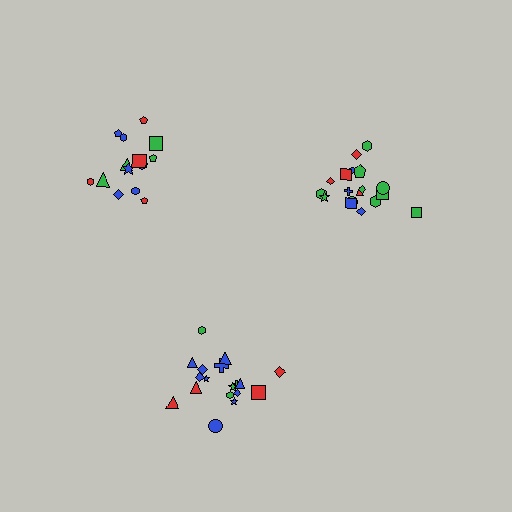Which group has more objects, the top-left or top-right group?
The top-right group.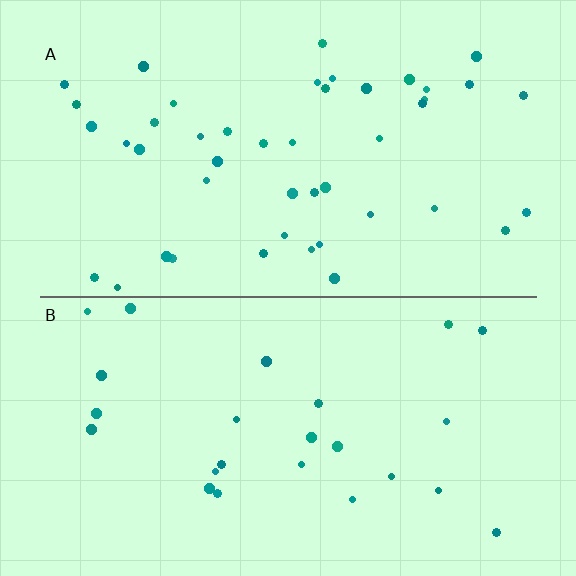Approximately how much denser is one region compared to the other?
Approximately 1.8× — region A over region B.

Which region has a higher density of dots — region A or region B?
A (the top).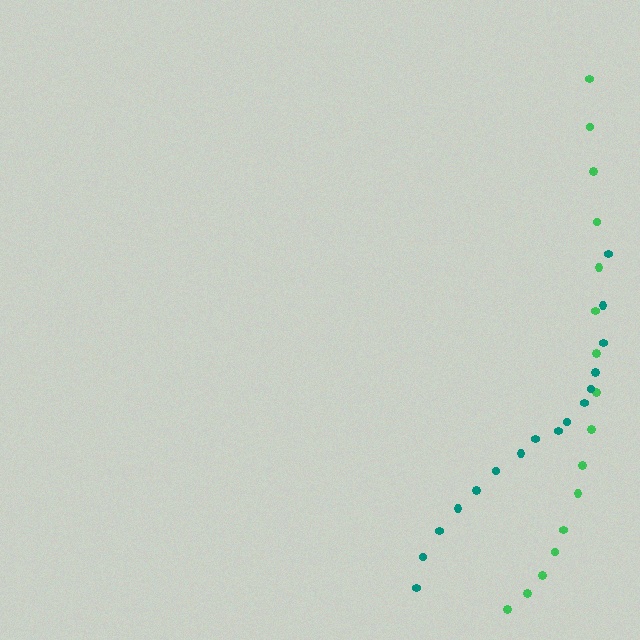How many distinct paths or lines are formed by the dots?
There are 2 distinct paths.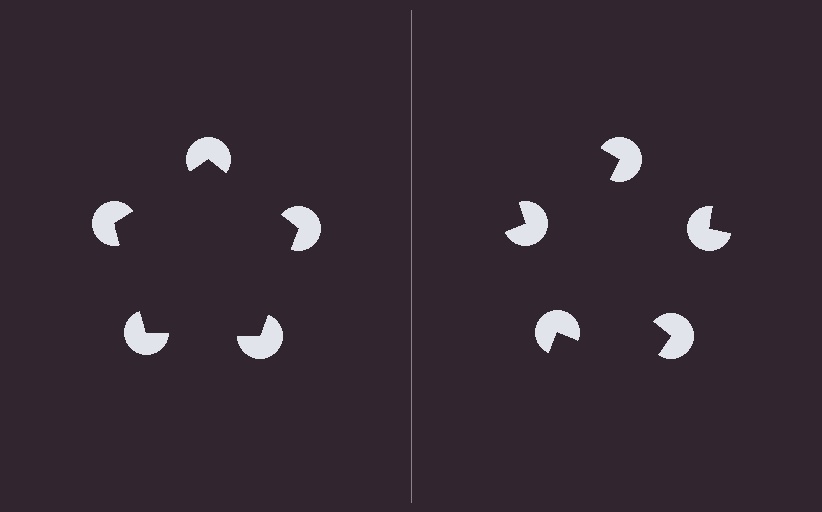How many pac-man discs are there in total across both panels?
10 — 5 on each side.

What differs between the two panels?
The pac-man discs are positioned identically on both sides; only the wedge orientations differ. On the left they align to a pentagon; on the right they are misaligned.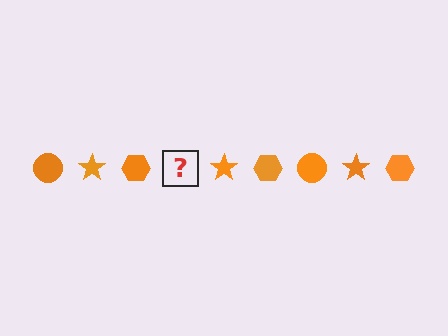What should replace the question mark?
The question mark should be replaced with an orange circle.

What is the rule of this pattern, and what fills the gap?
The rule is that the pattern cycles through circle, star, hexagon shapes in orange. The gap should be filled with an orange circle.